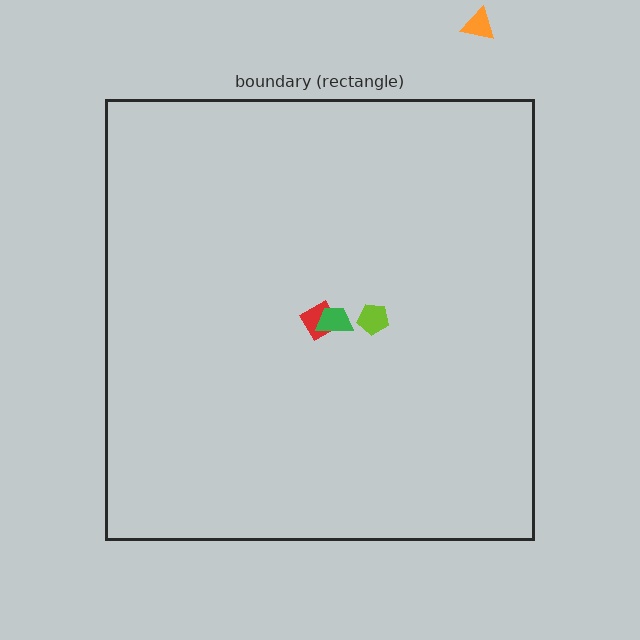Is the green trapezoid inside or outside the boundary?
Inside.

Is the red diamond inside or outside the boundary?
Inside.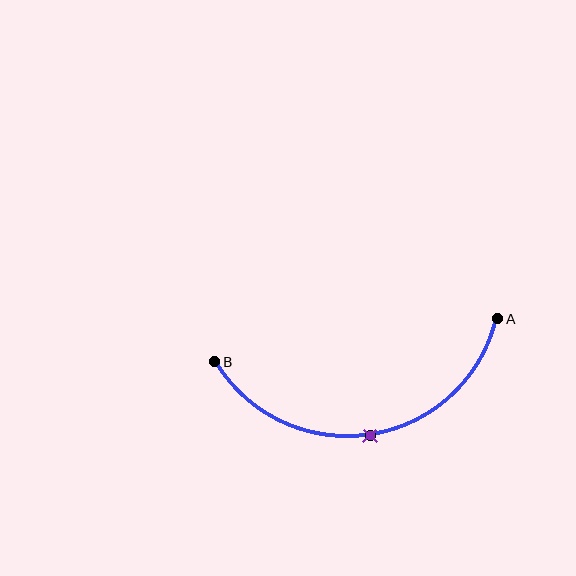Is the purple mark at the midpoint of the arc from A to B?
Yes. The purple mark lies on the arc at equal arc-length from both A and B — it is the arc midpoint.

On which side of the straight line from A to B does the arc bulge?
The arc bulges below the straight line connecting A and B.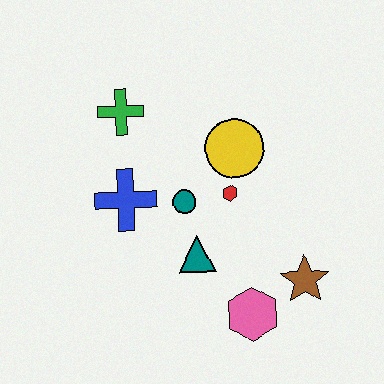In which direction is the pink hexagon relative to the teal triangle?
The pink hexagon is below the teal triangle.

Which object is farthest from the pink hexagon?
The green cross is farthest from the pink hexagon.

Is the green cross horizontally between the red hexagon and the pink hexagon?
No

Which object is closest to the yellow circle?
The red hexagon is closest to the yellow circle.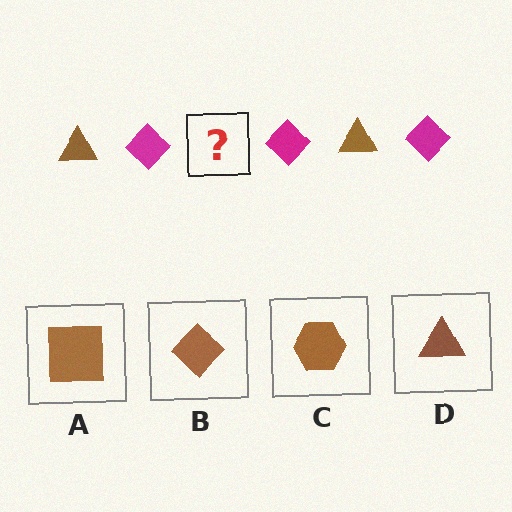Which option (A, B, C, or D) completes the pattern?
D.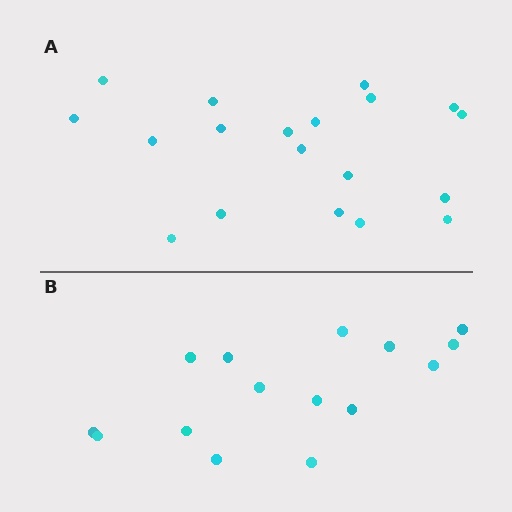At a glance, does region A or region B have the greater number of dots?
Region A (the top region) has more dots.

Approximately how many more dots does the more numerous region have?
Region A has about 4 more dots than region B.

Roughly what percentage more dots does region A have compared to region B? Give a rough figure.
About 25% more.